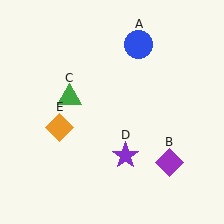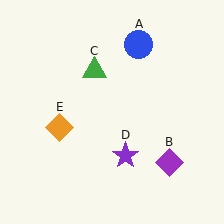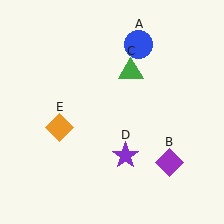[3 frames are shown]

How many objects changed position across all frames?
1 object changed position: green triangle (object C).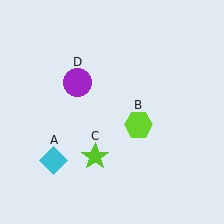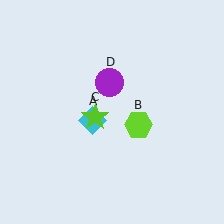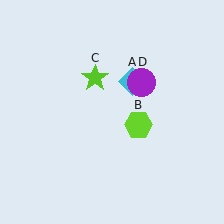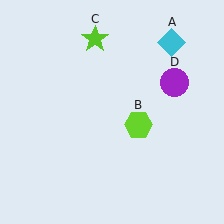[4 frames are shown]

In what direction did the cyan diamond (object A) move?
The cyan diamond (object A) moved up and to the right.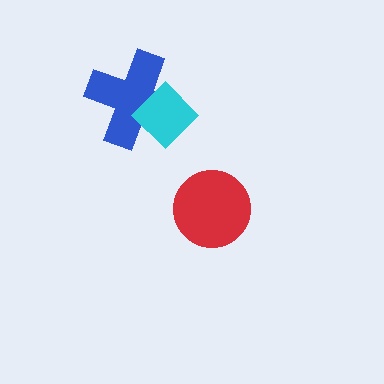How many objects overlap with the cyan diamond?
1 object overlaps with the cyan diamond.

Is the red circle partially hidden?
No, no other shape covers it.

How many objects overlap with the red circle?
0 objects overlap with the red circle.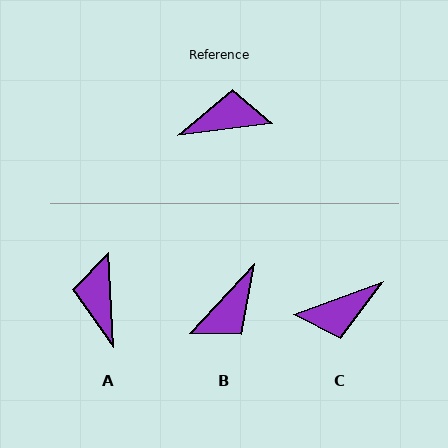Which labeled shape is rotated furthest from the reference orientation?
C, about 167 degrees away.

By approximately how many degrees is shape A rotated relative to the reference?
Approximately 86 degrees counter-clockwise.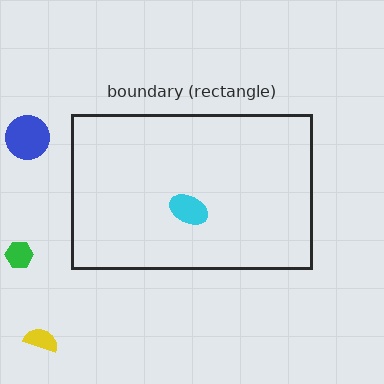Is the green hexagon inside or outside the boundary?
Outside.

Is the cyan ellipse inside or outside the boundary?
Inside.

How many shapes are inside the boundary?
1 inside, 3 outside.